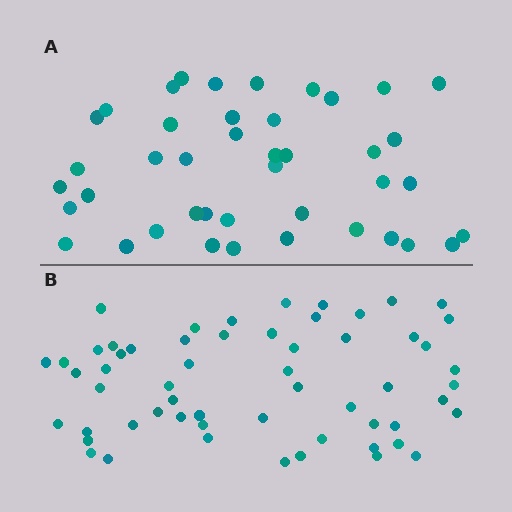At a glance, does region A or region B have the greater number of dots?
Region B (the bottom region) has more dots.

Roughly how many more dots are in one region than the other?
Region B has approximately 15 more dots than region A.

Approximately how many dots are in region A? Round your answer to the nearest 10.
About 40 dots. (The exact count is 42, which rounds to 40.)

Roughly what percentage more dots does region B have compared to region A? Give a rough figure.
About 40% more.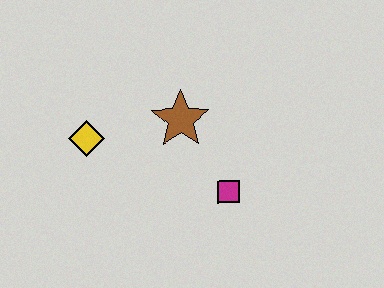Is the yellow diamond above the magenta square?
Yes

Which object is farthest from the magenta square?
The yellow diamond is farthest from the magenta square.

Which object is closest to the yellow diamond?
The brown star is closest to the yellow diamond.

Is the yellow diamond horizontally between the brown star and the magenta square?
No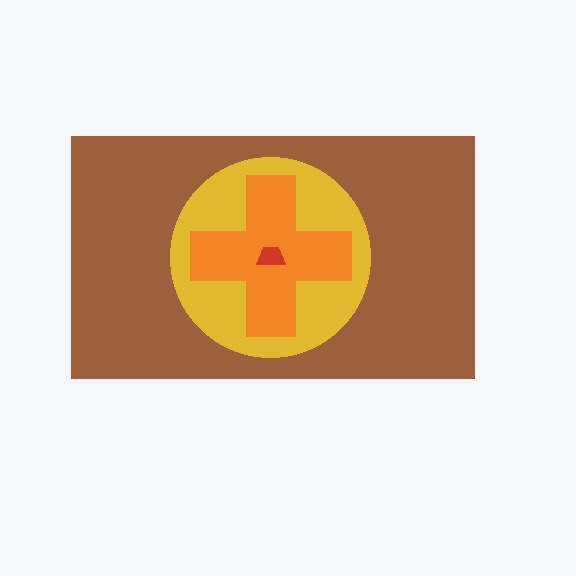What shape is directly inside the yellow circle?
The orange cross.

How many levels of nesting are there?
4.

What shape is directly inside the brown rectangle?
The yellow circle.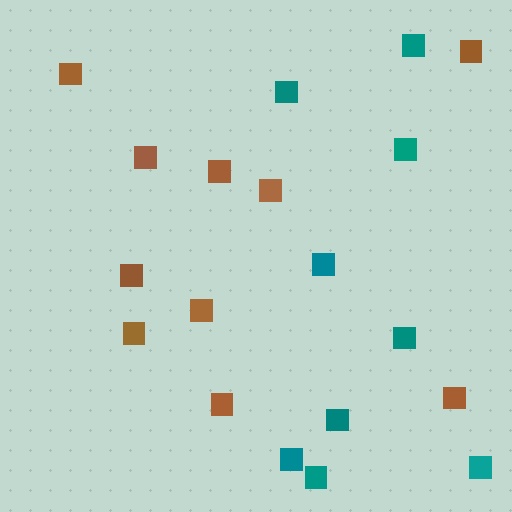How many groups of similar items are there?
There are 2 groups: one group of brown squares (10) and one group of teal squares (9).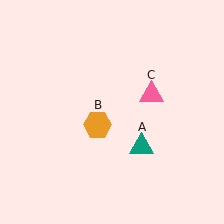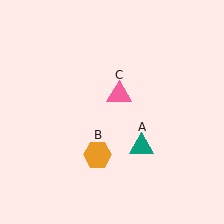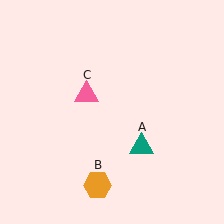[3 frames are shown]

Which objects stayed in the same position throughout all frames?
Teal triangle (object A) remained stationary.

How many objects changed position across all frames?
2 objects changed position: orange hexagon (object B), pink triangle (object C).